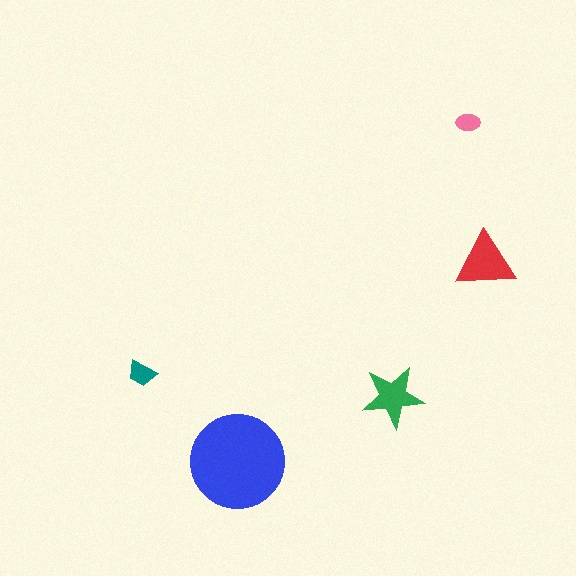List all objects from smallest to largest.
The pink ellipse, the teal trapezoid, the green star, the red triangle, the blue circle.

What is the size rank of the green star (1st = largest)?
3rd.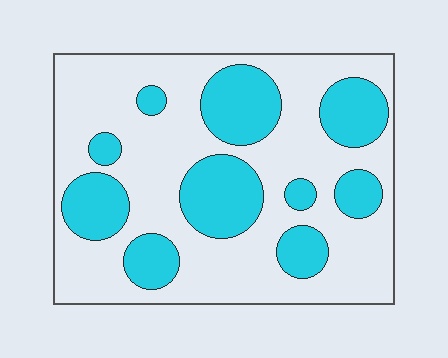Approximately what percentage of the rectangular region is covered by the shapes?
Approximately 30%.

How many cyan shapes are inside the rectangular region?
10.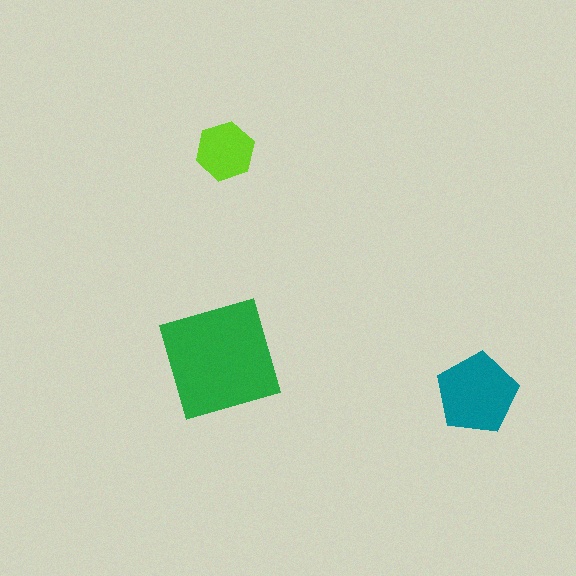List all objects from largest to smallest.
The green square, the teal pentagon, the lime hexagon.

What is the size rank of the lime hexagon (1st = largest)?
3rd.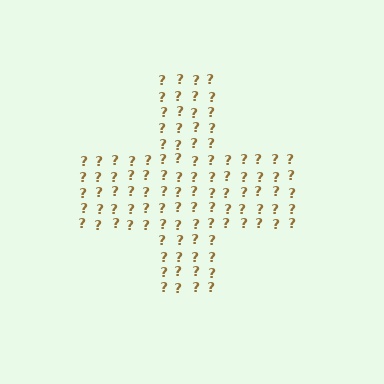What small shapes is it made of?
It is made of small question marks.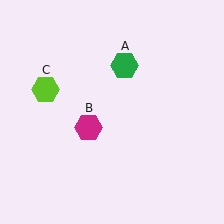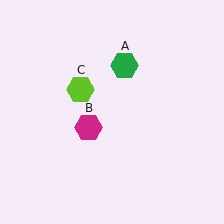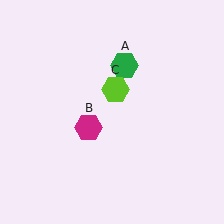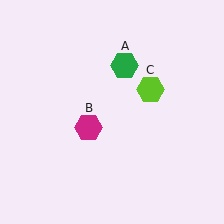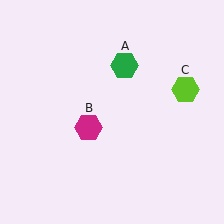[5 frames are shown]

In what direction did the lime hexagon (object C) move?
The lime hexagon (object C) moved right.